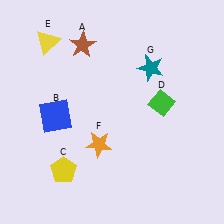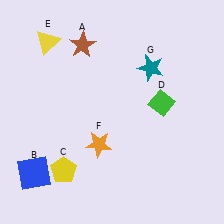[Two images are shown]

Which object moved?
The blue square (B) moved down.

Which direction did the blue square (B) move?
The blue square (B) moved down.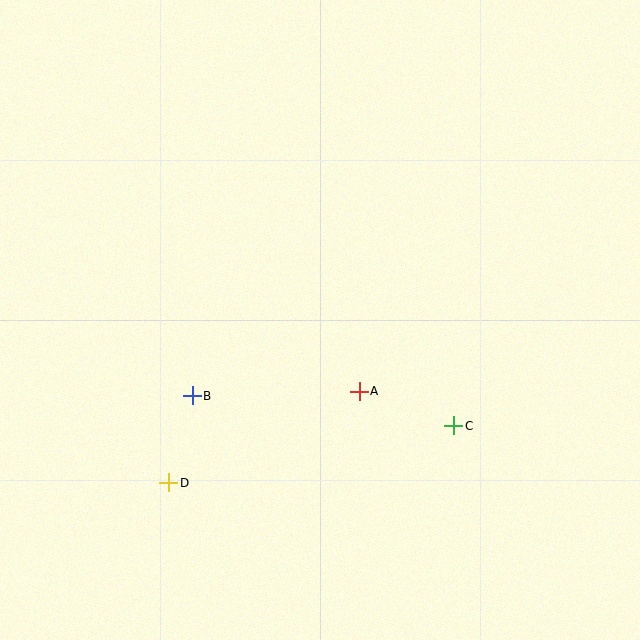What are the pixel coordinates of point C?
Point C is at (454, 426).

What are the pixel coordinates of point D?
Point D is at (169, 483).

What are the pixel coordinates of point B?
Point B is at (192, 396).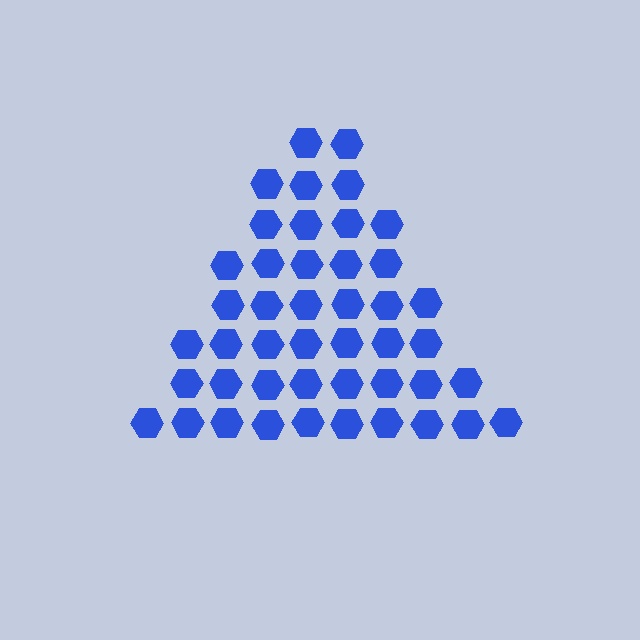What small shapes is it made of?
It is made of small hexagons.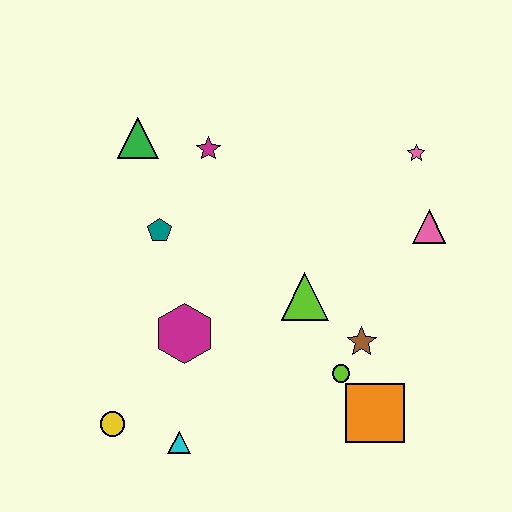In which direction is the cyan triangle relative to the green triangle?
The cyan triangle is below the green triangle.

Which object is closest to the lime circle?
The brown star is closest to the lime circle.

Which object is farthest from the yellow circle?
The pink star is farthest from the yellow circle.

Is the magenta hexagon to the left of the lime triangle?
Yes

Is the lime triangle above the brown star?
Yes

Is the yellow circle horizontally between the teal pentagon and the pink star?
No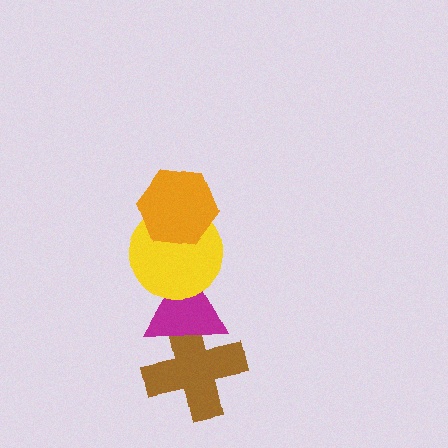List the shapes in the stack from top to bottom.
From top to bottom: the orange hexagon, the yellow circle, the magenta triangle, the brown cross.